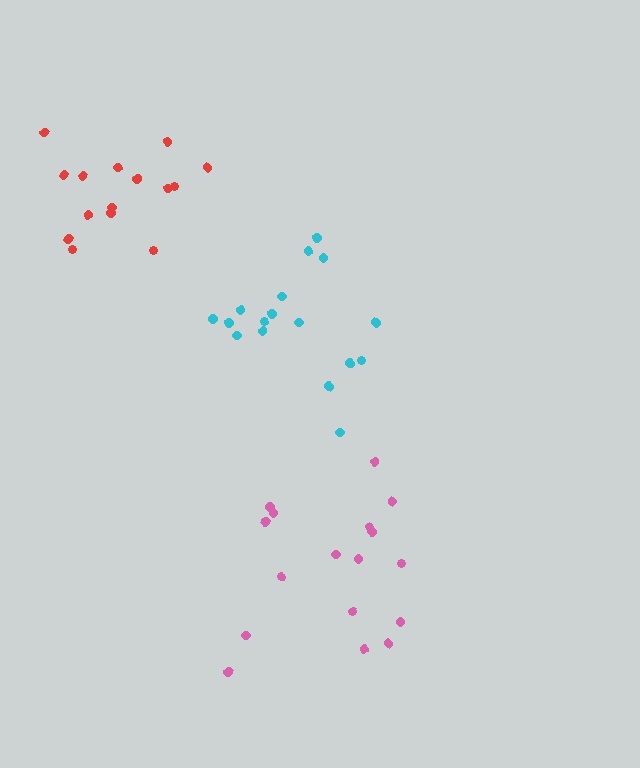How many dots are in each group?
Group 1: 17 dots, Group 2: 17 dots, Group 3: 15 dots (49 total).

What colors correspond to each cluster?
The clusters are colored: cyan, pink, red.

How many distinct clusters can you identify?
There are 3 distinct clusters.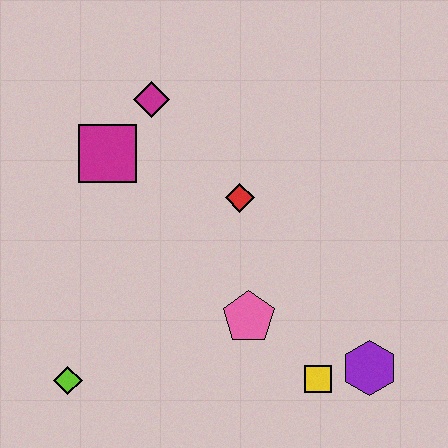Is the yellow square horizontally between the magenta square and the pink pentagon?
No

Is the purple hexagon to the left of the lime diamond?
No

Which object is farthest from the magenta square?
The purple hexagon is farthest from the magenta square.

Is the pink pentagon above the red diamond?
No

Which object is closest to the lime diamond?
The pink pentagon is closest to the lime diamond.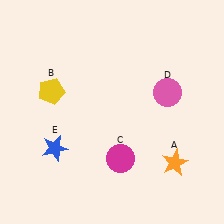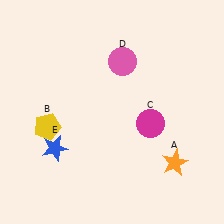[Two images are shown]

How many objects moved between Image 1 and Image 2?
3 objects moved between the two images.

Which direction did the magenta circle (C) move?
The magenta circle (C) moved up.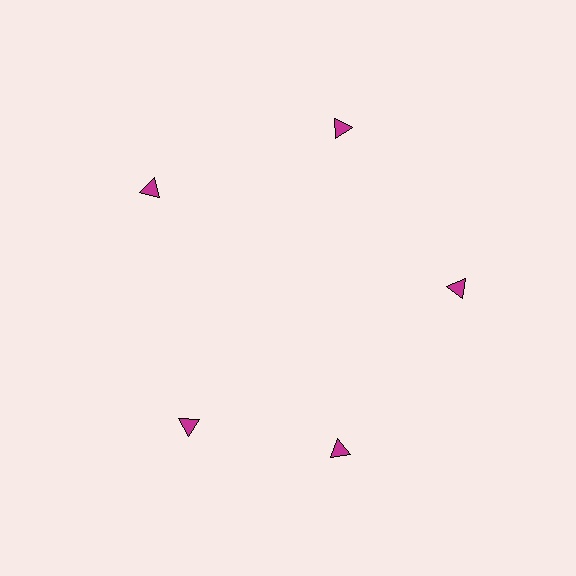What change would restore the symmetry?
The symmetry would be restored by rotating it back into even spacing with its neighbors so that all 5 triangles sit at equal angles and equal distance from the center.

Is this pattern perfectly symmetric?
No. The 5 magenta triangles are arranged in a ring, but one element near the 8 o'clock position is rotated out of alignment along the ring, breaking the 5-fold rotational symmetry.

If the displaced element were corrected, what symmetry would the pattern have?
It would have 5-fold rotational symmetry — the pattern would map onto itself every 72 degrees.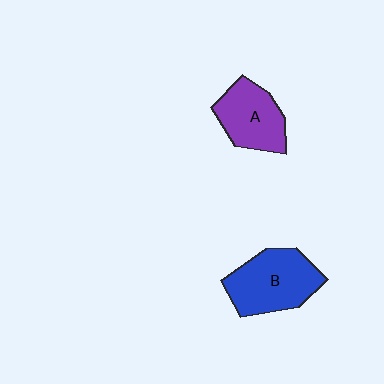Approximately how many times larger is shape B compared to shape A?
Approximately 1.3 times.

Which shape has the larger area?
Shape B (blue).